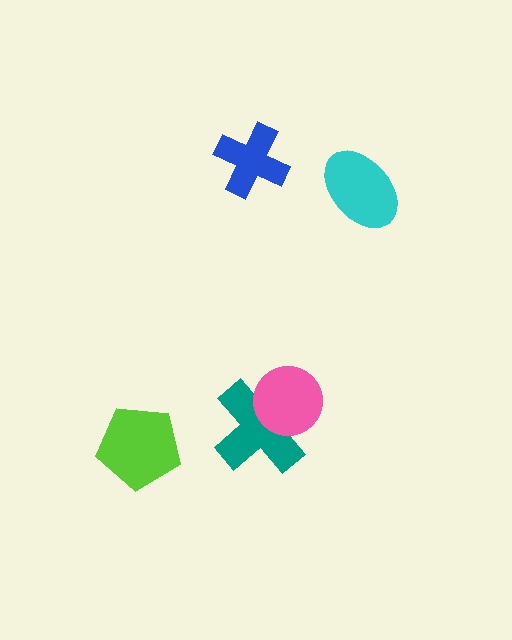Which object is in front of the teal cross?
The pink circle is in front of the teal cross.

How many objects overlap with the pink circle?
1 object overlaps with the pink circle.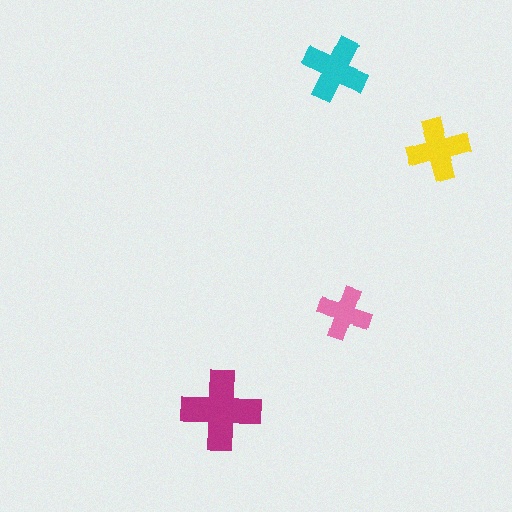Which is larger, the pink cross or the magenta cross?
The magenta one.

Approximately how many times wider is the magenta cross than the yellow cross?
About 1.5 times wider.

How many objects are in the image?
There are 4 objects in the image.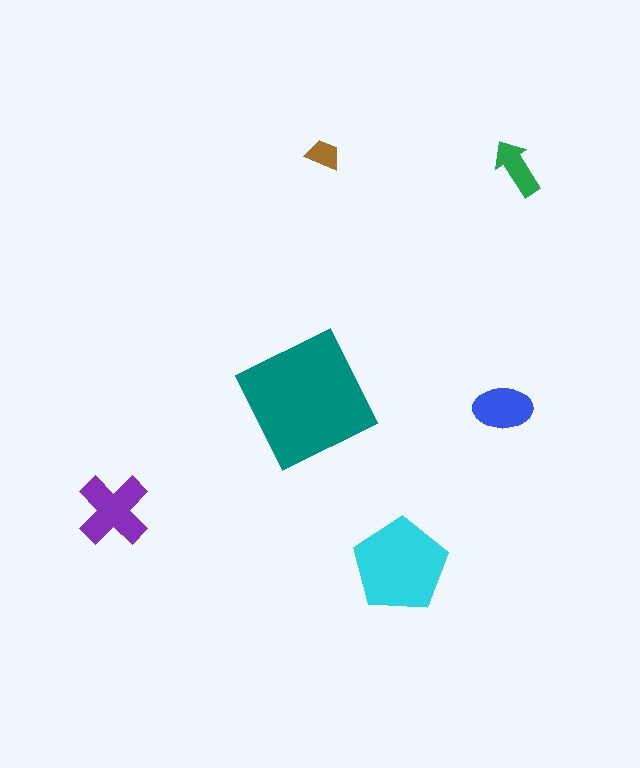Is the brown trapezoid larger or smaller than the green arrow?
Smaller.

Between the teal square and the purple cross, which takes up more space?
The teal square.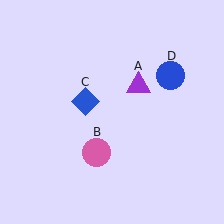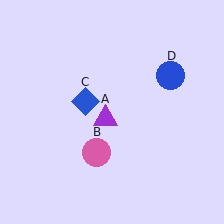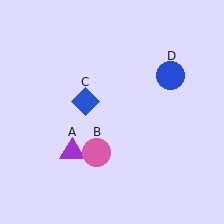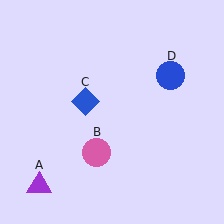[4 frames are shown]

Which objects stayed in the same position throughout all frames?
Pink circle (object B) and blue diamond (object C) and blue circle (object D) remained stationary.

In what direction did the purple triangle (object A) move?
The purple triangle (object A) moved down and to the left.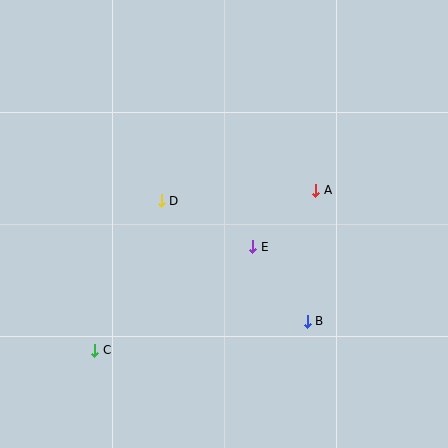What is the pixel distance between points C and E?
The distance between C and E is 189 pixels.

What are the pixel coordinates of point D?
Point D is at (161, 201).